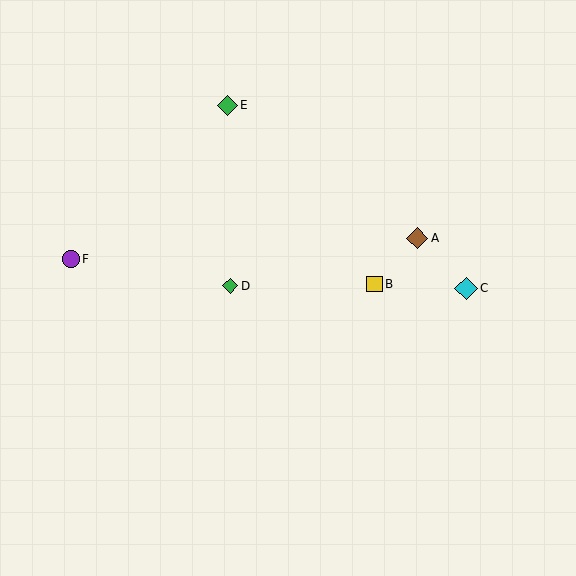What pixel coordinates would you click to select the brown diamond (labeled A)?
Click at (417, 238) to select the brown diamond A.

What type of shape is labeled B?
Shape B is a yellow square.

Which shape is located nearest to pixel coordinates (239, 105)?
The green diamond (labeled E) at (227, 105) is nearest to that location.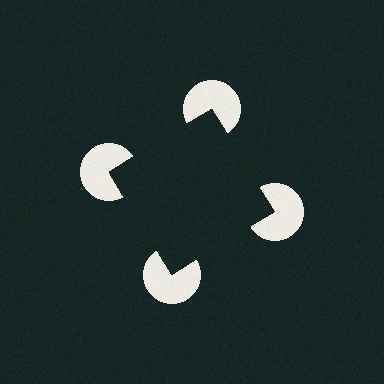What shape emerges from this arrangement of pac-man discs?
An illusory square — its edges are inferred from the aligned wedge cuts in the pac-man discs, not physically drawn.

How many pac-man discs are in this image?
There are 4 — one at each vertex of the illusory square.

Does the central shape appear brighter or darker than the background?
It typically appears slightly darker than the background, even though no actual brightness change is drawn.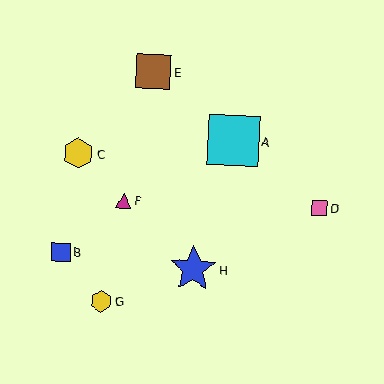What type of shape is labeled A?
Shape A is a cyan square.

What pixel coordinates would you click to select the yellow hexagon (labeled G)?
Click at (101, 301) to select the yellow hexagon G.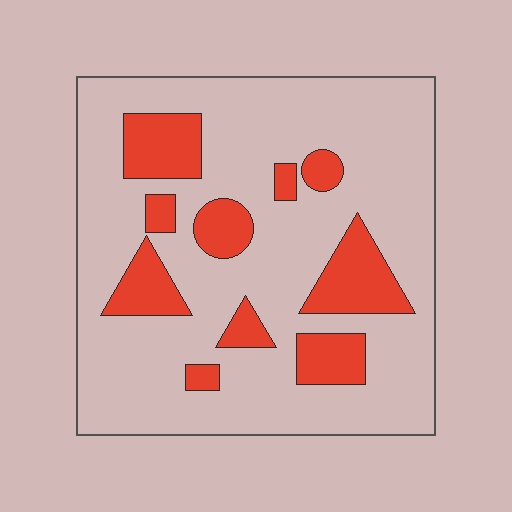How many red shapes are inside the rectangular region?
10.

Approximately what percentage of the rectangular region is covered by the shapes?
Approximately 20%.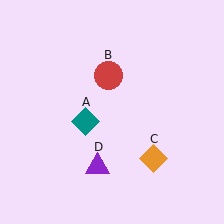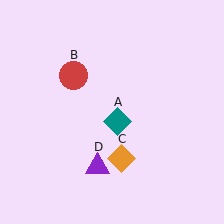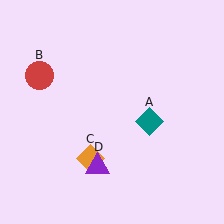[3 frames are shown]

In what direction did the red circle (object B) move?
The red circle (object B) moved left.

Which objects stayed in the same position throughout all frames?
Purple triangle (object D) remained stationary.